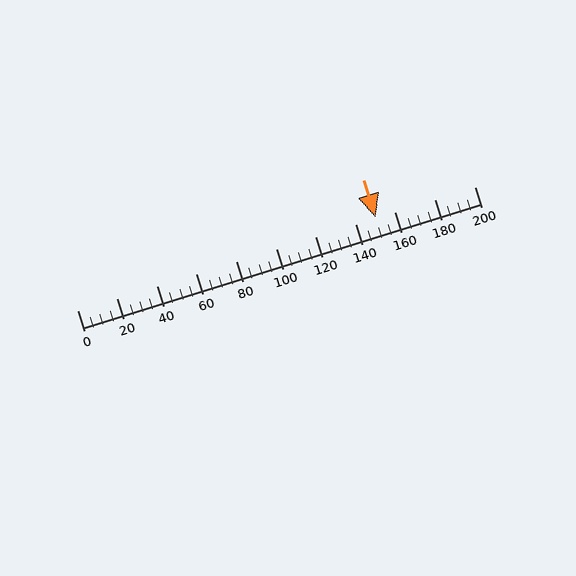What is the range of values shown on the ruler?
The ruler shows values from 0 to 200.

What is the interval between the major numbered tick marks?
The major tick marks are spaced 20 units apart.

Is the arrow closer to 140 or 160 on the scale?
The arrow is closer to 160.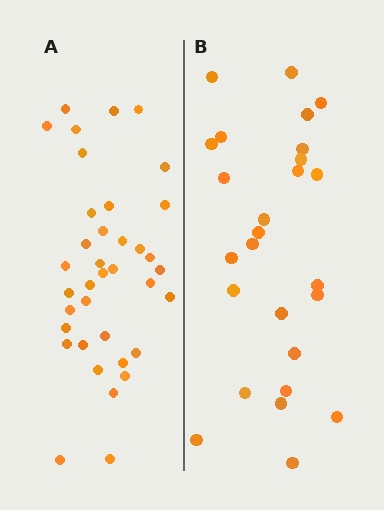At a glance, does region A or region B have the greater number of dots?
Region A (the left region) has more dots.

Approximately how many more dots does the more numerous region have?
Region A has roughly 12 or so more dots than region B.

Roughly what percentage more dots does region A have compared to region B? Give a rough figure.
About 40% more.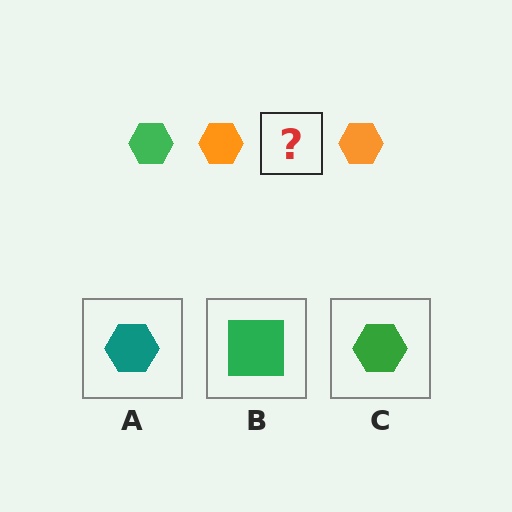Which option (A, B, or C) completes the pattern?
C.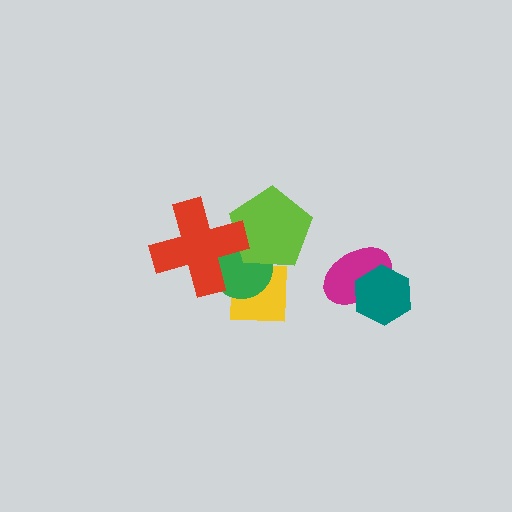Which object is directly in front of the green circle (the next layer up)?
The lime pentagon is directly in front of the green circle.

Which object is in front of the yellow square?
The green circle is in front of the yellow square.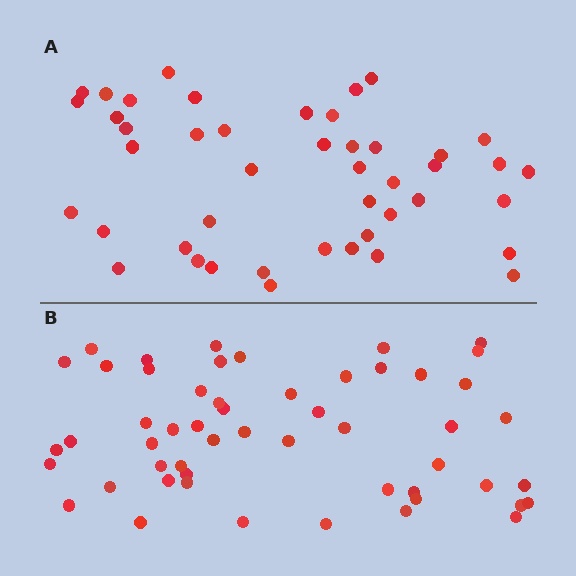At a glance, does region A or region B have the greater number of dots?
Region B (the bottom region) has more dots.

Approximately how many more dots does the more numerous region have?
Region B has roughly 8 or so more dots than region A.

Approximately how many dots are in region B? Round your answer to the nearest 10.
About 50 dots. (The exact count is 53, which rounds to 50.)